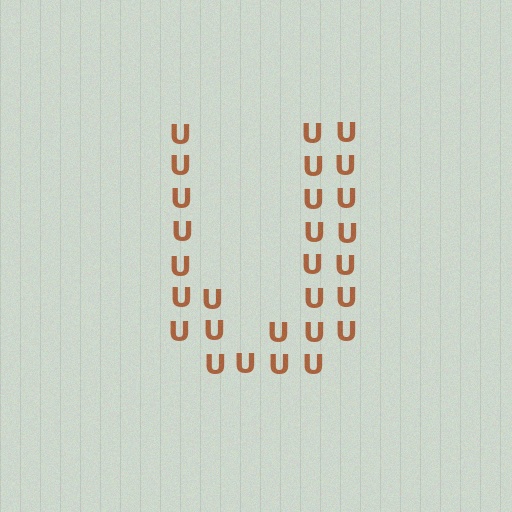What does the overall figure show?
The overall figure shows the letter U.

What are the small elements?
The small elements are letter U's.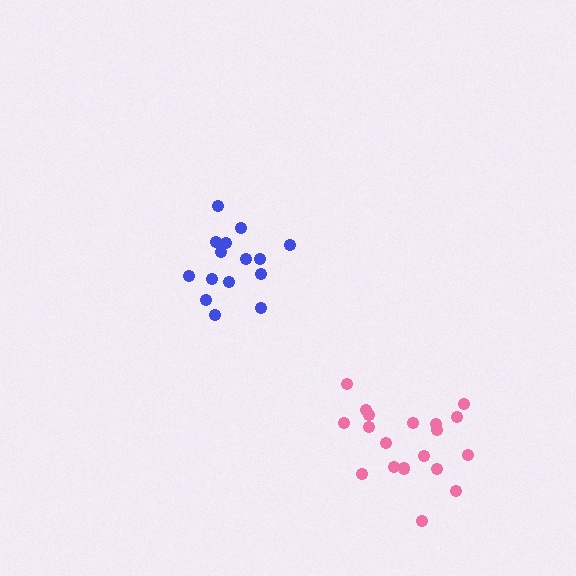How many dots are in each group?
Group 1: 15 dots, Group 2: 19 dots (34 total).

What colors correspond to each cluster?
The clusters are colored: blue, pink.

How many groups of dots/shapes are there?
There are 2 groups.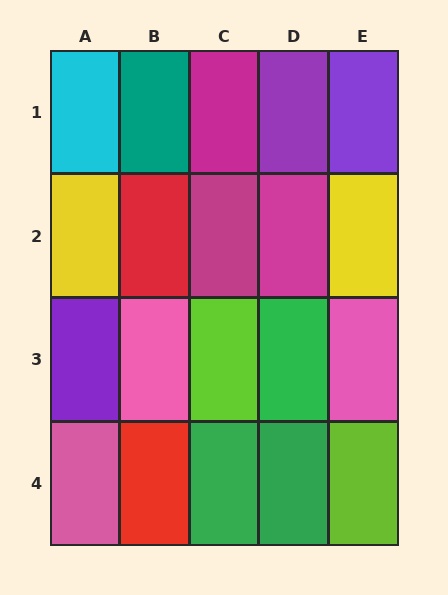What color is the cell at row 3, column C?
Lime.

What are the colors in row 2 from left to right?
Yellow, red, magenta, magenta, yellow.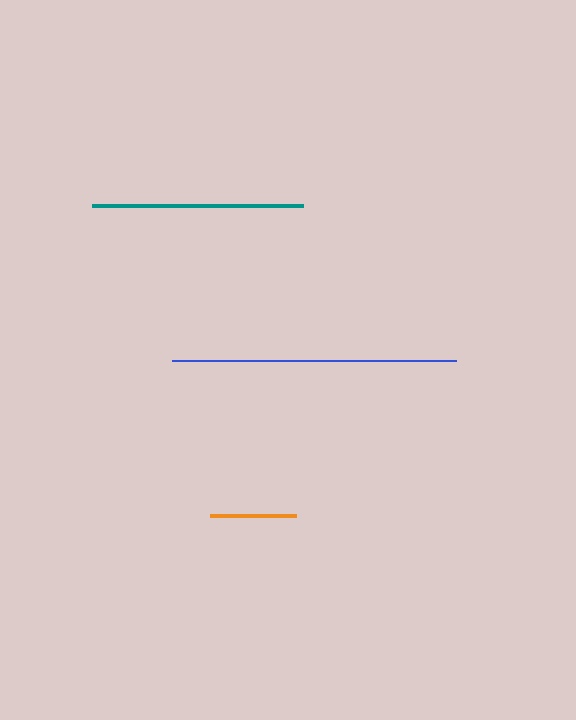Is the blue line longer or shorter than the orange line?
The blue line is longer than the orange line.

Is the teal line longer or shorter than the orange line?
The teal line is longer than the orange line.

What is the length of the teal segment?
The teal segment is approximately 211 pixels long.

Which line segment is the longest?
The blue line is the longest at approximately 284 pixels.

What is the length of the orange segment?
The orange segment is approximately 86 pixels long.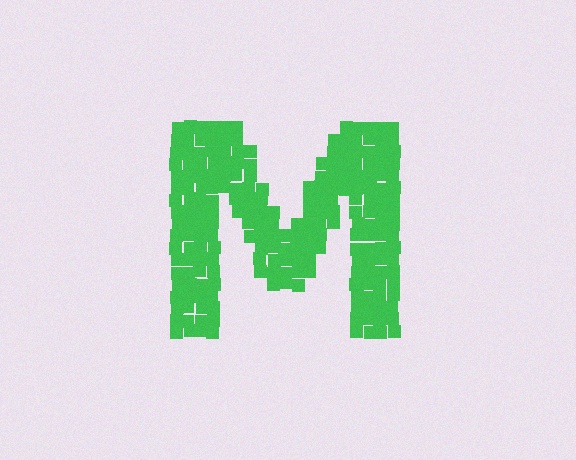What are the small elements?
The small elements are squares.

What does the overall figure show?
The overall figure shows the letter M.